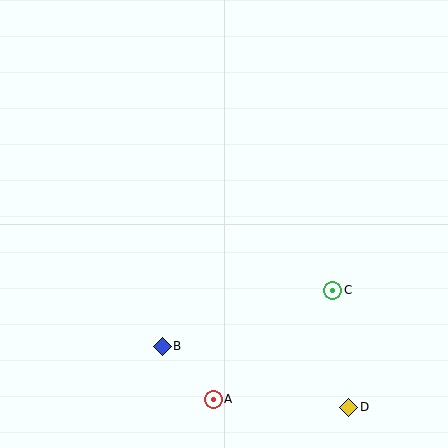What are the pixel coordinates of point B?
Point B is at (162, 346).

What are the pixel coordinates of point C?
Point C is at (333, 290).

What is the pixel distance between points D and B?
The distance between D and B is 196 pixels.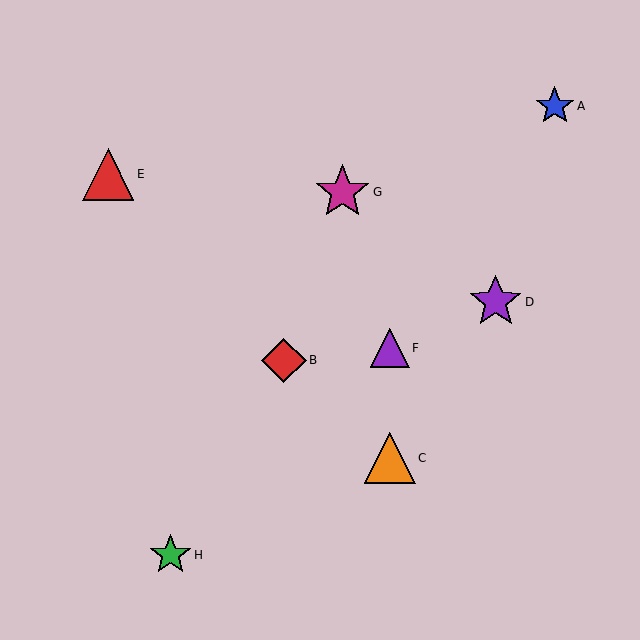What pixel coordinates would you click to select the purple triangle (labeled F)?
Click at (390, 348) to select the purple triangle F.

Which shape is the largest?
The magenta star (labeled G) is the largest.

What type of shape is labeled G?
Shape G is a magenta star.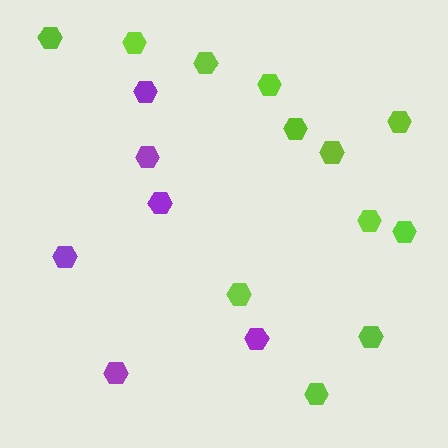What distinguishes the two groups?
There are 2 groups: one group of lime hexagons (12) and one group of purple hexagons (6).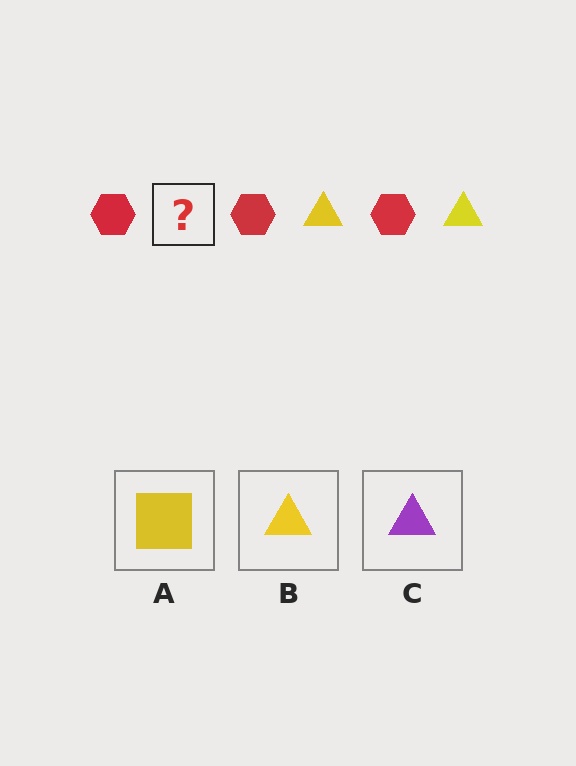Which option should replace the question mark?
Option B.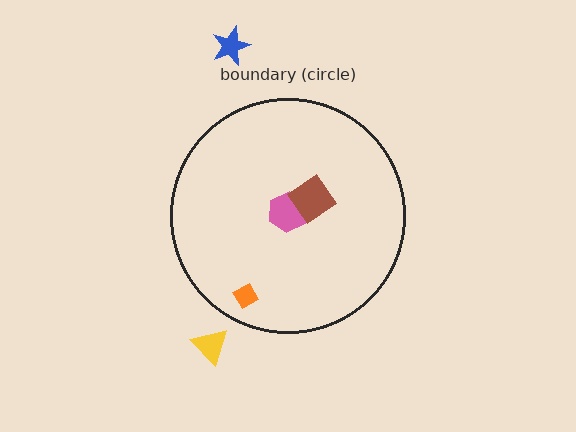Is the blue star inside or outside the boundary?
Outside.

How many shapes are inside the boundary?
3 inside, 2 outside.